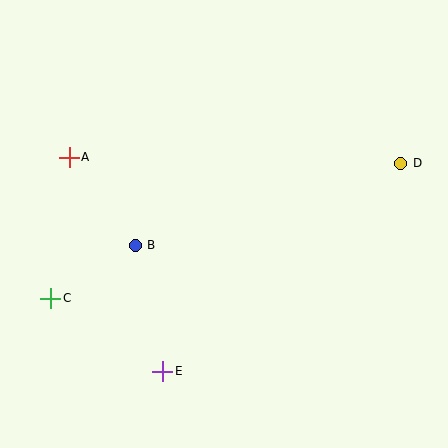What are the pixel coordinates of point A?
Point A is at (69, 157).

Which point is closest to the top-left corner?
Point A is closest to the top-left corner.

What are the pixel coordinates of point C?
Point C is at (51, 298).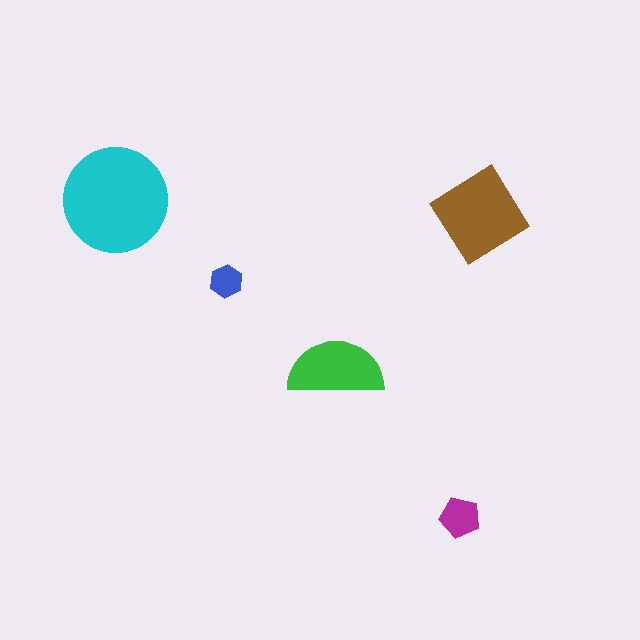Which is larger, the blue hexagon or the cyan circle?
The cyan circle.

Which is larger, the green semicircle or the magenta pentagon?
The green semicircle.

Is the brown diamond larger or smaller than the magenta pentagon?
Larger.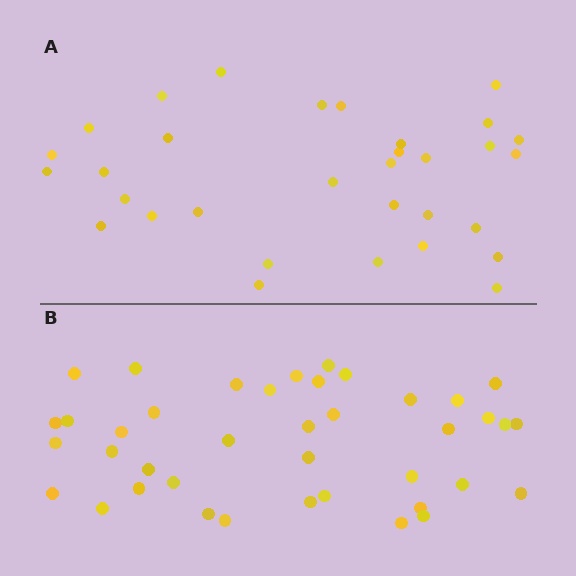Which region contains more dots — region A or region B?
Region B (the bottom region) has more dots.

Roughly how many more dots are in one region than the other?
Region B has roughly 8 or so more dots than region A.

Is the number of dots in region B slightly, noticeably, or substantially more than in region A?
Region B has noticeably more, but not dramatically so. The ratio is roughly 1.2 to 1.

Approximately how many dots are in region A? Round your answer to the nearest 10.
About 30 dots. (The exact count is 32, which rounds to 30.)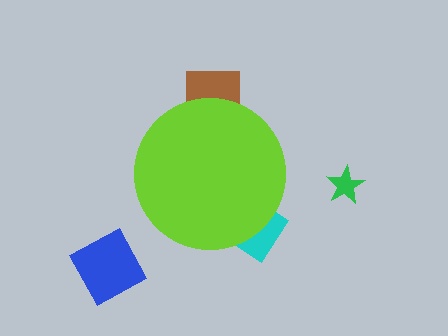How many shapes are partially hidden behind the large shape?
2 shapes are partially hidden.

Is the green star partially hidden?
No, the green star is fully visible.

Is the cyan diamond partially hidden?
Yes, the cyan diamond is partially hidden behind the lime circle.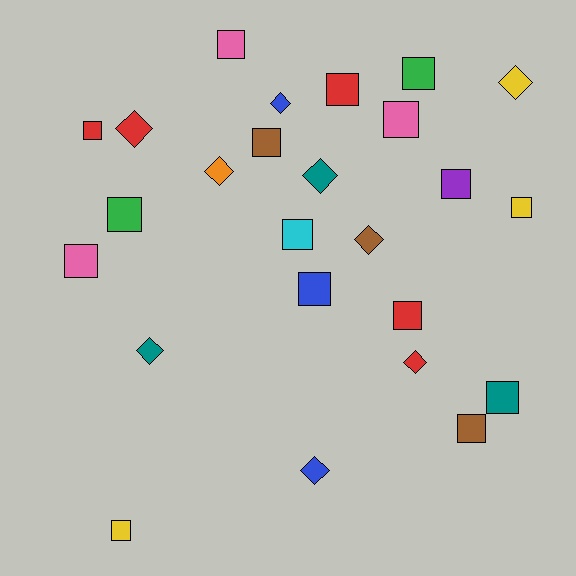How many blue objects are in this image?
There are 3 blue objects.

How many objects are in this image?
There are 25 objects.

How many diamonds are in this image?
There are 9 diamonds.